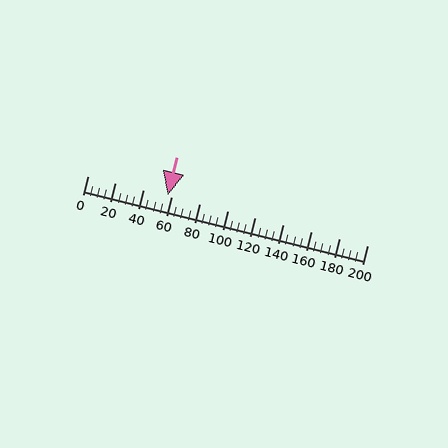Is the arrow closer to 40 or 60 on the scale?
The arrow is closer to 60.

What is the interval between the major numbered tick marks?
The major tick marks are spaced 20 units apart.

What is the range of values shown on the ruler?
The ruler shows values from 0 to 200.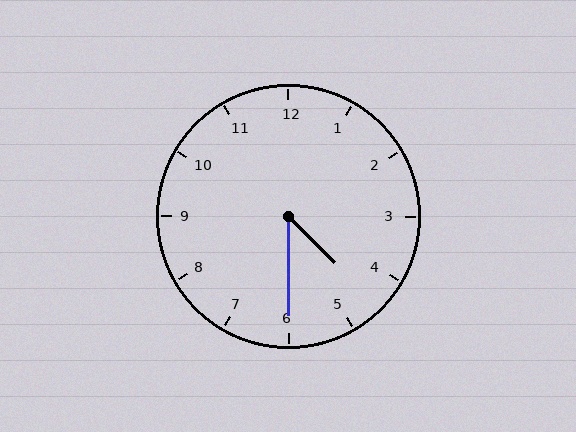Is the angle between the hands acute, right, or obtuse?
It is acute.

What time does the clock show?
4:30.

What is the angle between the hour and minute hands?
Approximately 45 degrees.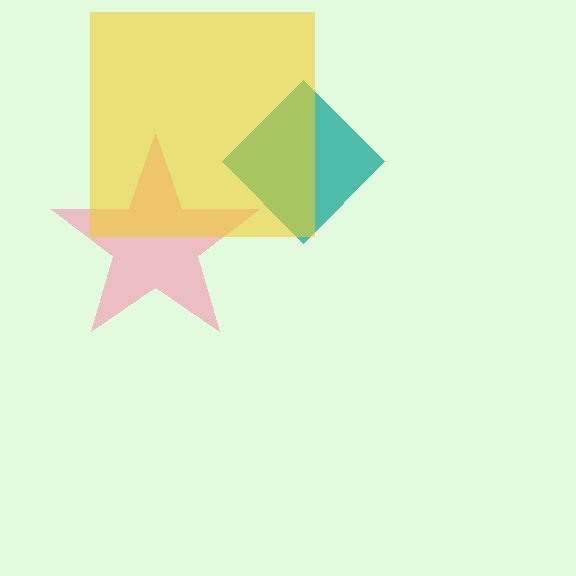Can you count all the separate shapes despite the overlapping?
Yes, there are 3 separate shapes.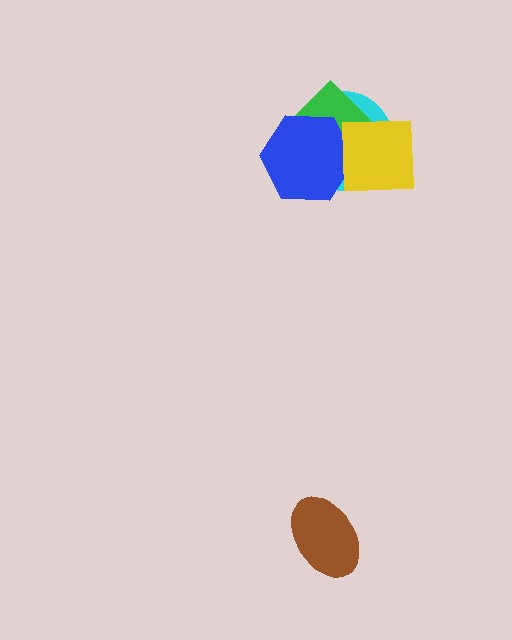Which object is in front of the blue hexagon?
The yellow square is in front of the blue hexagon.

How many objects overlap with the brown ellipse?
0 objects overlap with the brown ellipse.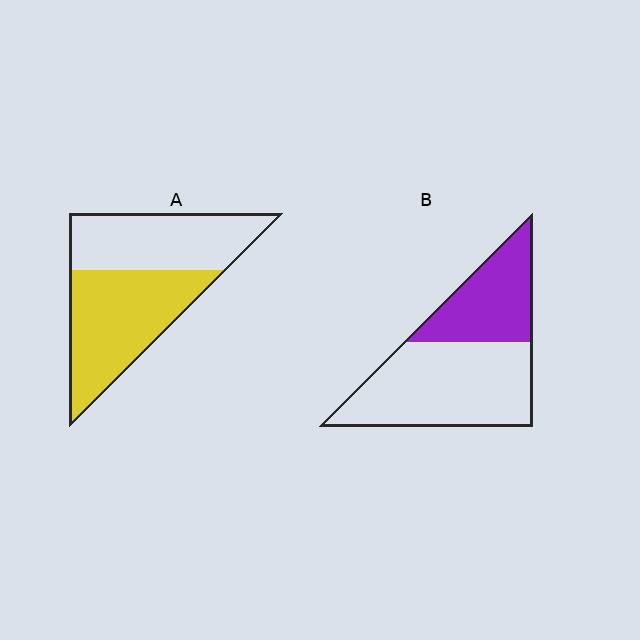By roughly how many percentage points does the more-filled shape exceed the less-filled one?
By roughly 15 percentage points (A over B).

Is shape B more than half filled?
No.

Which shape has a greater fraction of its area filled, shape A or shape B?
Shape A.